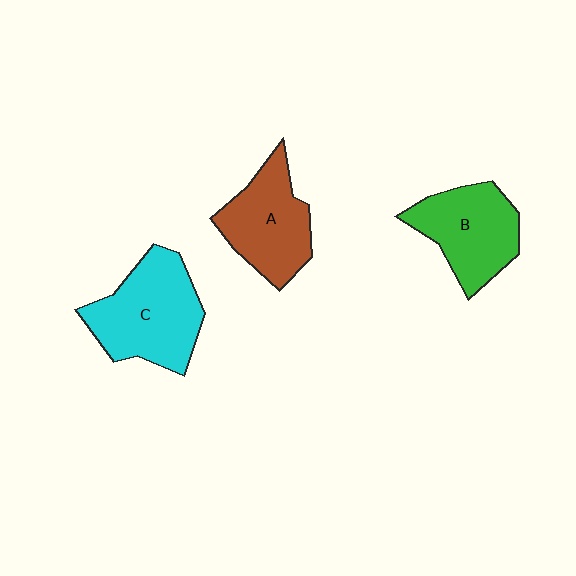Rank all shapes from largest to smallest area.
From largest to smallest: C (cyan), B (green), A (brown).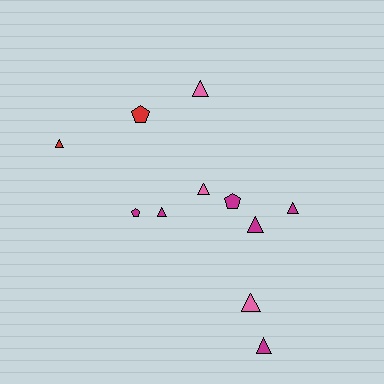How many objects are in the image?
There are 11 objects.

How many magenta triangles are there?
There are 4 magenta triangles.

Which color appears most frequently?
Magenta, with 6 objects.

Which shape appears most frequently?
Triangle, with 8 objects.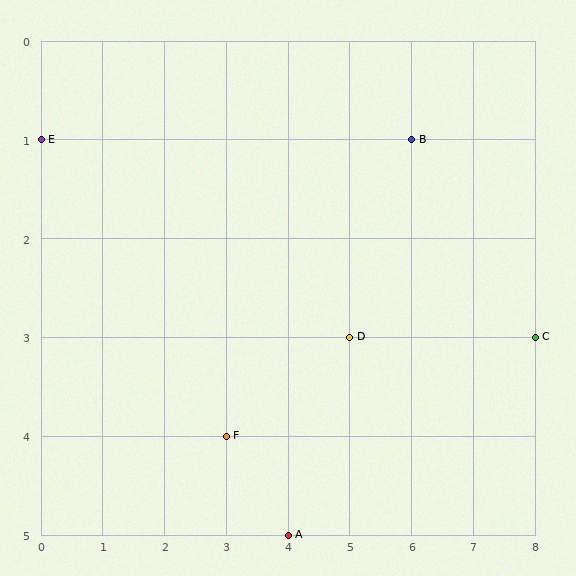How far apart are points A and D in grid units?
Points A and D are 1 column and 2 rows apart (about 2.2 grid units diagonally).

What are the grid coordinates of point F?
Point F is at grid coordinates (3, 4).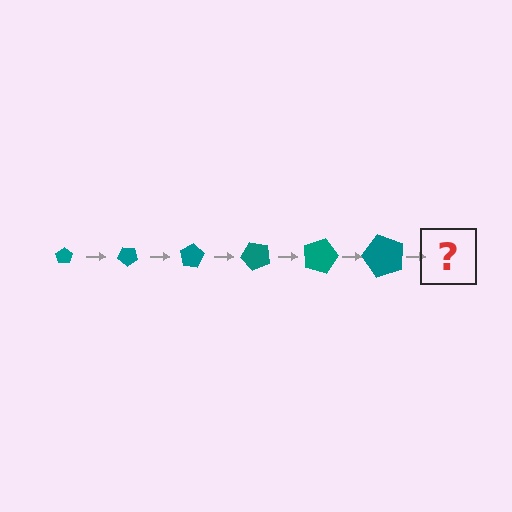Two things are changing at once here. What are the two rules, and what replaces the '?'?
The two rules are that the pentagon grows larger each step and it rotates 40 degrees each step. The '?' should be a pentagon, larger than the previous one and rotated 240 degrees from the start.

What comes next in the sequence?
The next element should be a pentagon, larger than the previous one and rotated 240 degrees from the start.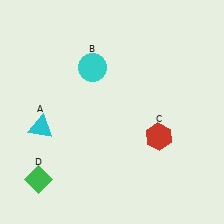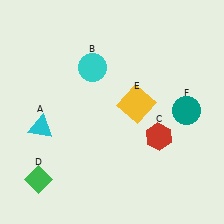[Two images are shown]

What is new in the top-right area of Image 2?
A teal circle (F) was added in the top-right area of Image 2.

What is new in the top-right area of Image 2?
A yellow square (E) was added in the top-right area of Image 2.